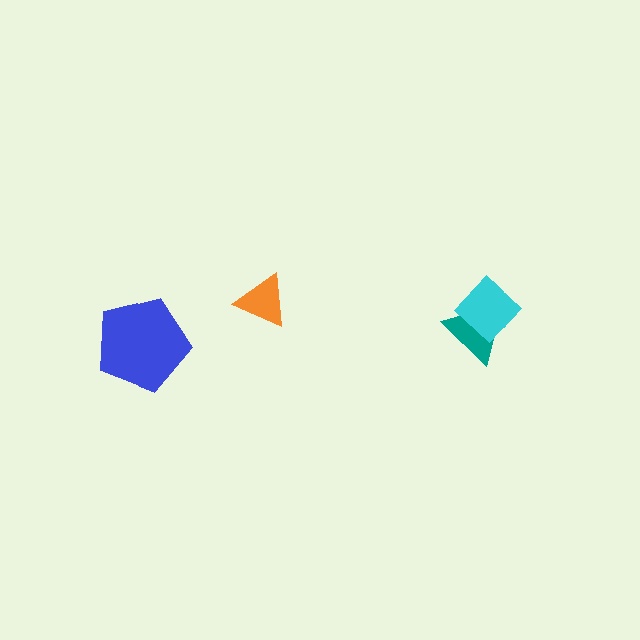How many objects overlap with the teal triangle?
1 object overlaps with the teal triangle.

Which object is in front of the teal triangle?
The cyan diamond is in front of the teal triangle.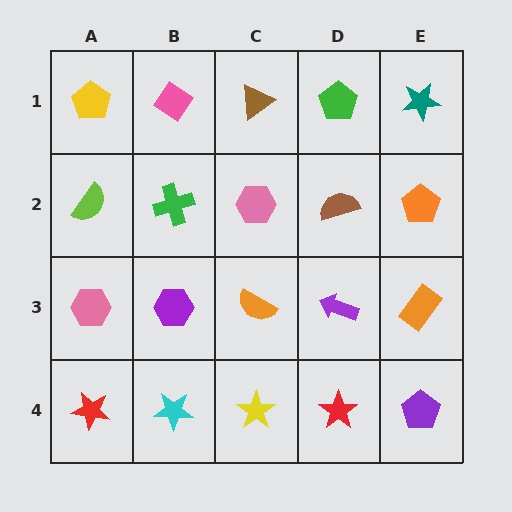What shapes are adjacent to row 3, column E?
An orange pentagon (row 2, column E), a purple pentagon (row 4, column E), a purple arrow (row 3, column D).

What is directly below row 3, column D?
A red star.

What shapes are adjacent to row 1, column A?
A lime semicircle (row 2, column A), a pink diamond (row 1, column B).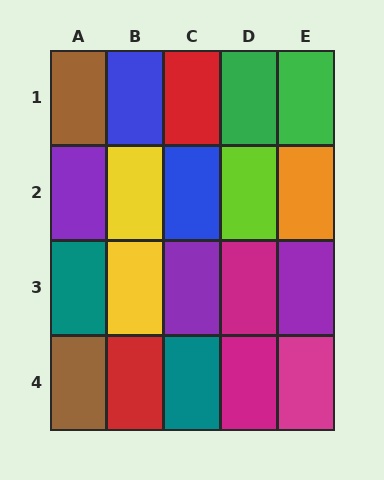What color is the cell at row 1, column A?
Brown.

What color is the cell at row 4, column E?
Magenta.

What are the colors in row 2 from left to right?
Purple, yellow, blue, lime, orange.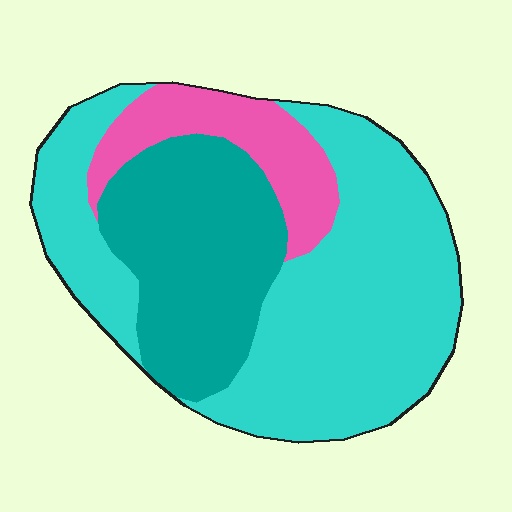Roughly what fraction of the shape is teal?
Teal covers around 30% of the shape.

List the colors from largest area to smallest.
From largest to smallest: cyan, teal, pink.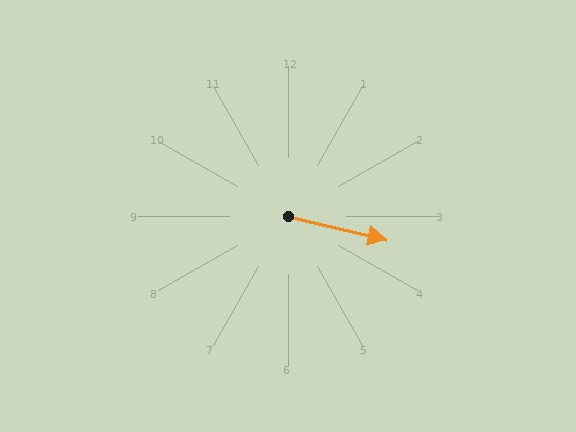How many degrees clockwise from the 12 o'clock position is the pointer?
Approximately 104 degrees.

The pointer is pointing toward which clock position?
Roughly 3 o'clock.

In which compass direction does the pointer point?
East.